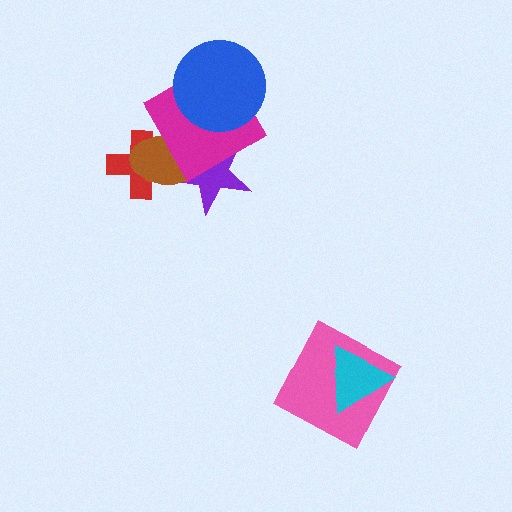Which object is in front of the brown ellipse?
The magenta diamond is in front of the brown ellipse.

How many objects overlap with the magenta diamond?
3 objects overlap with the magenta diamond.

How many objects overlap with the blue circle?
1 object overlaps with the blue circle.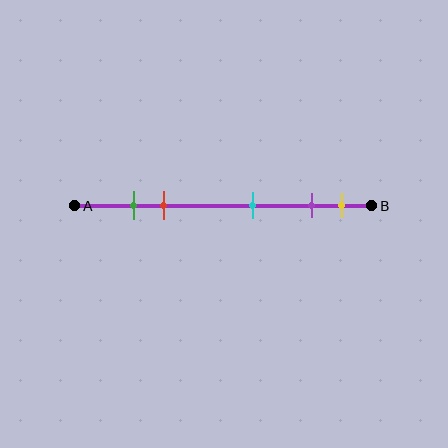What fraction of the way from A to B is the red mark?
The red mark is approximately 30% (0.3) of the way from A to B.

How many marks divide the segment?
There are 5 marks dividing the segment.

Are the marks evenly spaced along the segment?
No, the marks are not evenly spaced.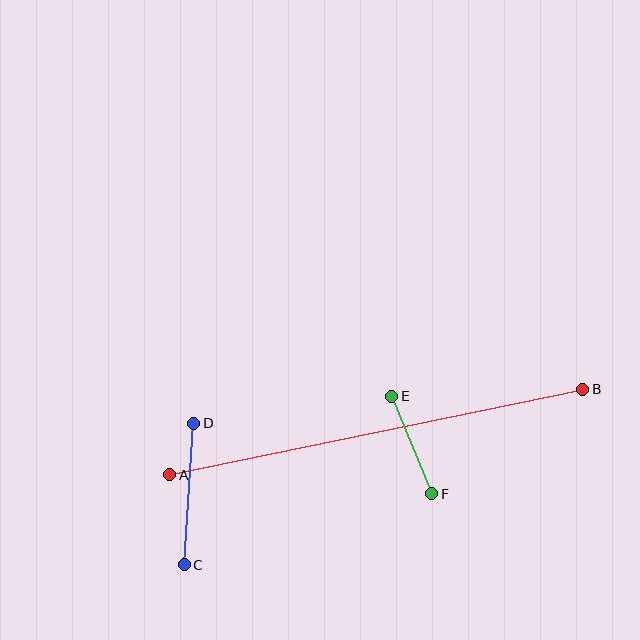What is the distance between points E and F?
The distance is approximately 105 pixels.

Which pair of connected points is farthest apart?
Points A and B are farthest apart.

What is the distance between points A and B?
The distance is approximately 422 pixels.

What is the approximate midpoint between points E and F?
The midpoint is at approximately (412, 445) pixels.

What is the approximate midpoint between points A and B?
The midpoint is at approximately (376, 432) pixels.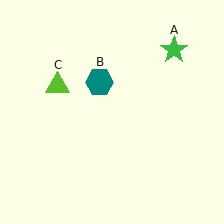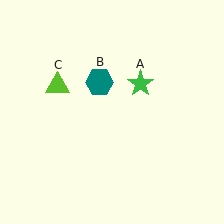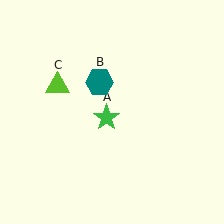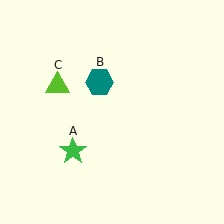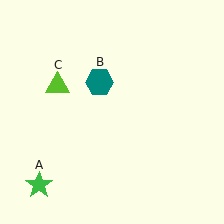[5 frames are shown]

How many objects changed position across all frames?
1 object changed position: green star (object A).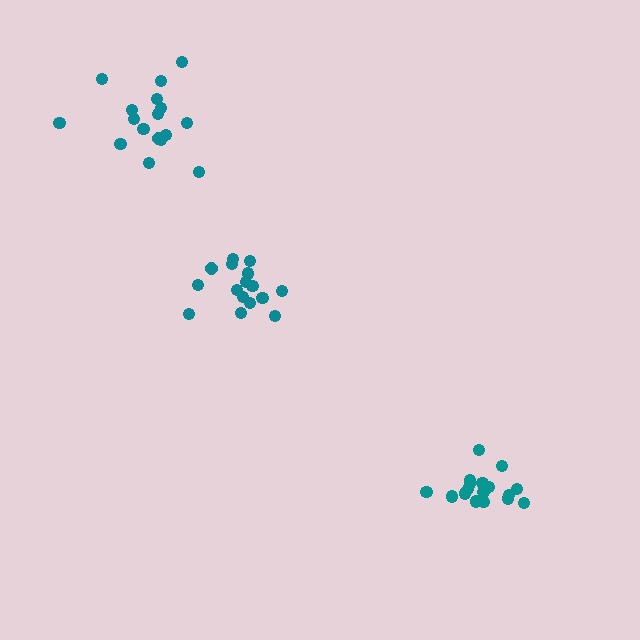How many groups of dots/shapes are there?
There are 3 groups.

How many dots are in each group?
Group 1: 17 dots, Group 2: 16 dots, Group 3: 17 dots (50 total).